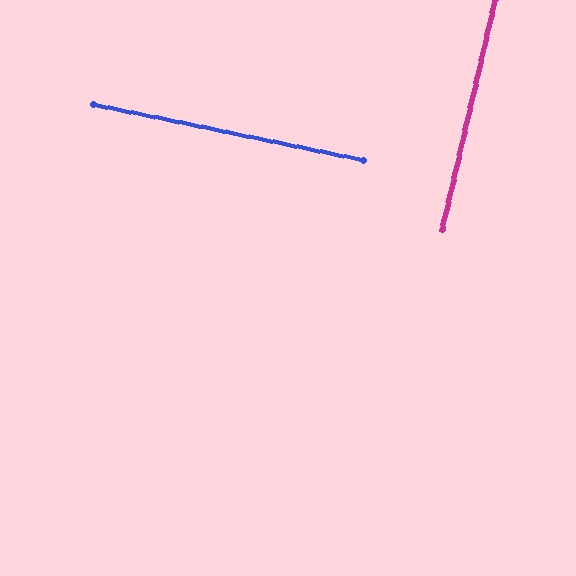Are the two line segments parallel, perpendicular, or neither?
Perpendicular — they meet at approximately 89°.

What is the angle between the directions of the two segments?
Approximately 89 degrees.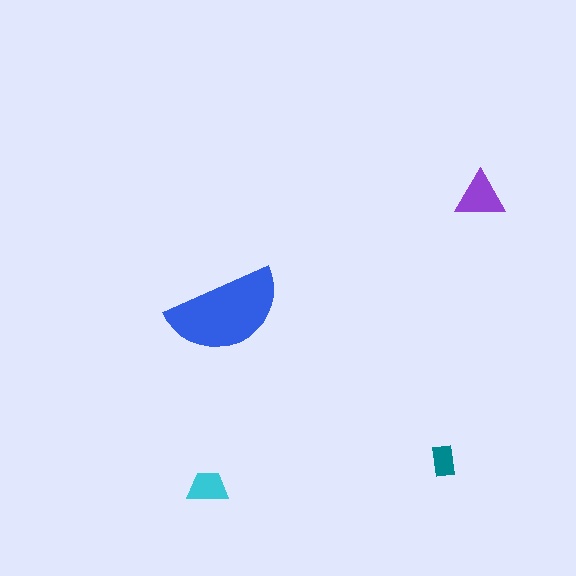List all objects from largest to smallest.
The blue semicircle, the purple triangle, the cyan trapezoid, the teal rectangle.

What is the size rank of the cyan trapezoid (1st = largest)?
3rd.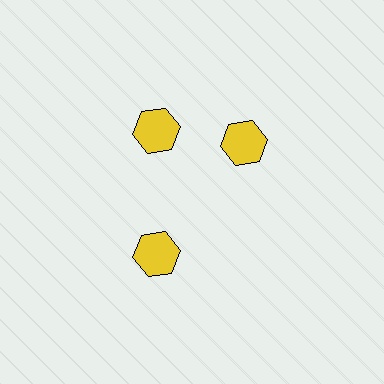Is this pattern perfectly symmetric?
No. The 3 yellow hexagons are arranged in a ring, but one element near the 3 o'clock position is rotated out of alignment along the ring, breaking the 3-fold rotational symmetry.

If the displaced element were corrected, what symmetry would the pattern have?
It would have 3-fold rotational symmetry — the pattern would map onto itself every 120 degrees.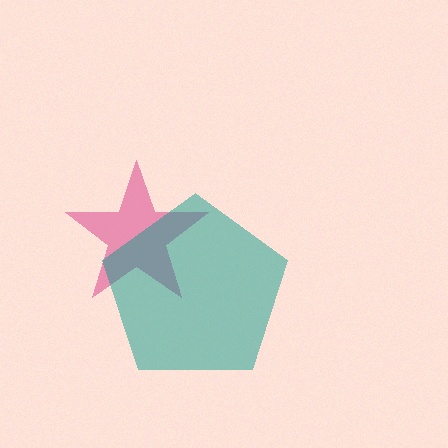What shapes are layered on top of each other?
The layered shapes are: a pink star, a teal pentagon.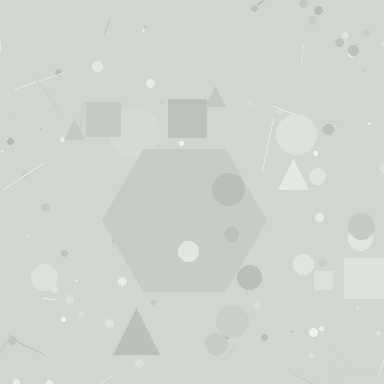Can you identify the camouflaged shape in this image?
The camouflaged shape is a hexagon.